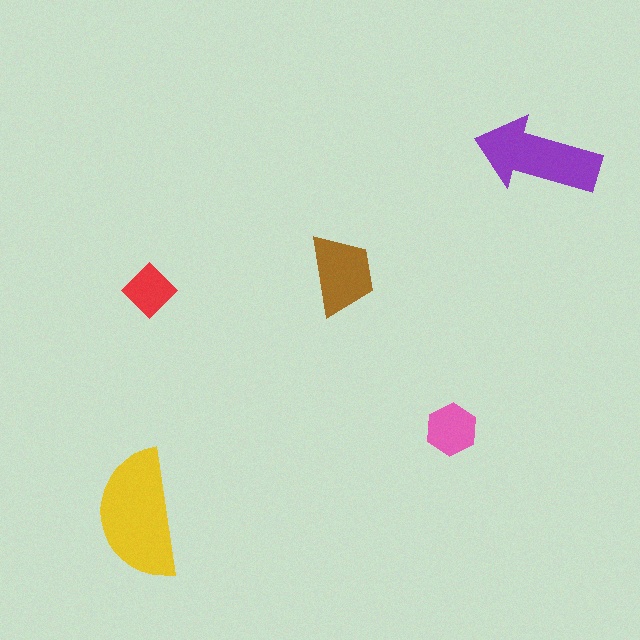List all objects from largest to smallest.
The yellow semicircle, the purple arrow, the brown trapezoid, the pink hexagon, the red diamond.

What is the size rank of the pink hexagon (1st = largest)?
4th.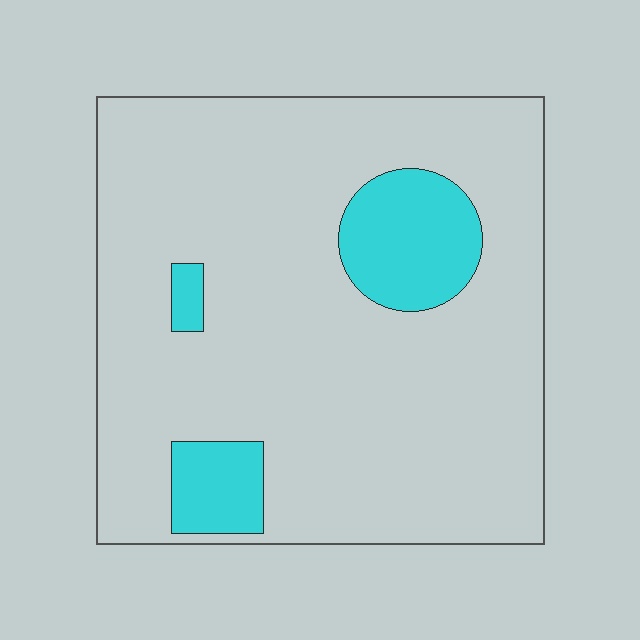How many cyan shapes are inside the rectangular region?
3.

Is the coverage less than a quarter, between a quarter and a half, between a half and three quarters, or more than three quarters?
Less than a quarter.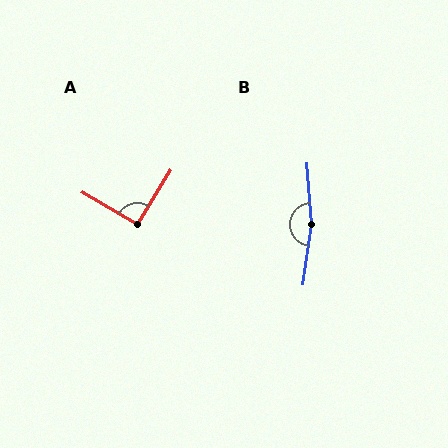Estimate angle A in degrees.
Approximately 91 degrees.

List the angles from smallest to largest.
A (91°), B (168°).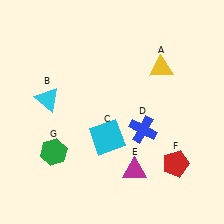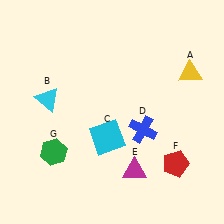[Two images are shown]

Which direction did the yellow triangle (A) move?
The yellow triangle (A) moved right.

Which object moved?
The yellow triangle (A) moved right.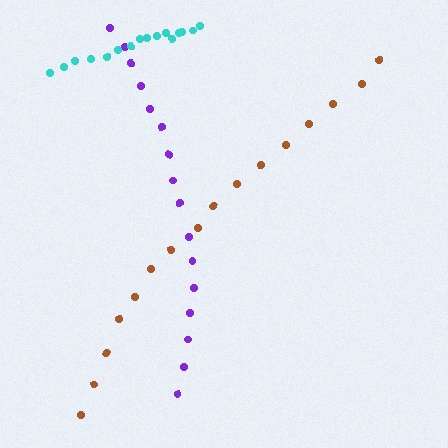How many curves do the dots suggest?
There are 3 distinct paths.